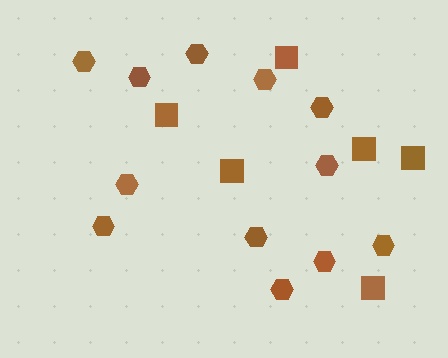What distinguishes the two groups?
There are 2 groups: one group of hexagons (12) and one group of squares (6).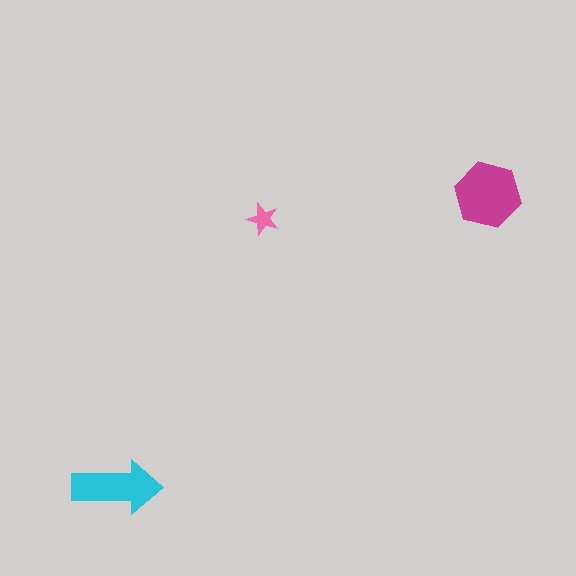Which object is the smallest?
The pink star.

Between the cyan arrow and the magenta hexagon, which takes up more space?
The magenta hexagon.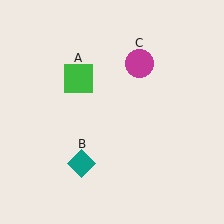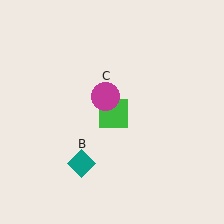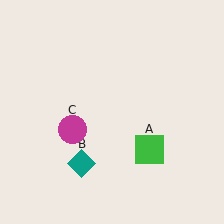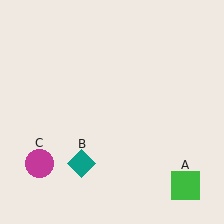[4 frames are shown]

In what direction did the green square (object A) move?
The green square (object A) moved down and to the right.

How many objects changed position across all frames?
2 objects changed position: green square (object A), magenta circle (object C).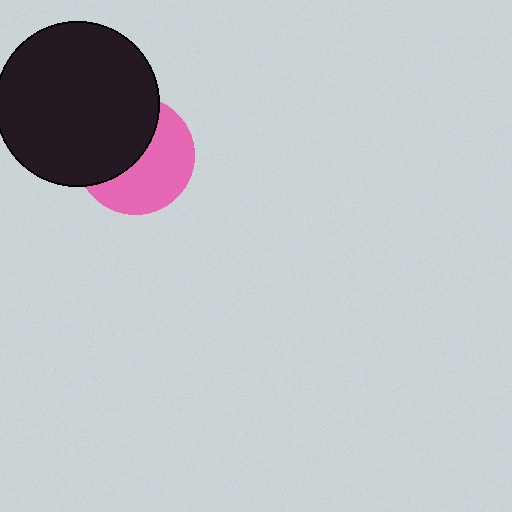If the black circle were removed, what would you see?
You would see the complete pink circle.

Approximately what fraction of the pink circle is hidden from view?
Roughly 47% of the pink circle is hidden behind the black circle.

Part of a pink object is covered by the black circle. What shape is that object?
It is a circle.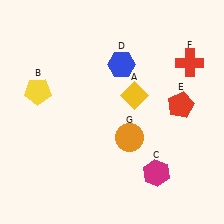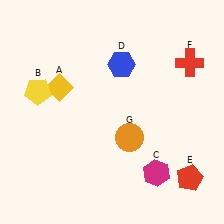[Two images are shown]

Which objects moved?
The objects that moved are: the yellow diamond (A), the red pentagon (E).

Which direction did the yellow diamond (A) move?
The yellow diamond (A) moved left.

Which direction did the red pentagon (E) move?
The red pentagon (E) moved down.